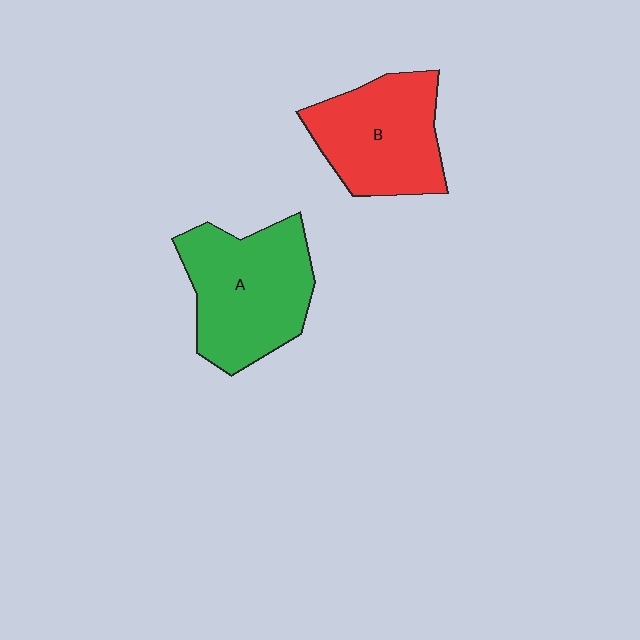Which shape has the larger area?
Shape A (green).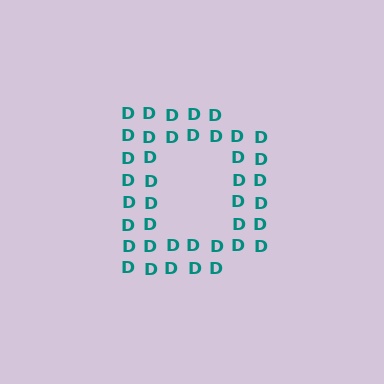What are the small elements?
The small elements are letter D's.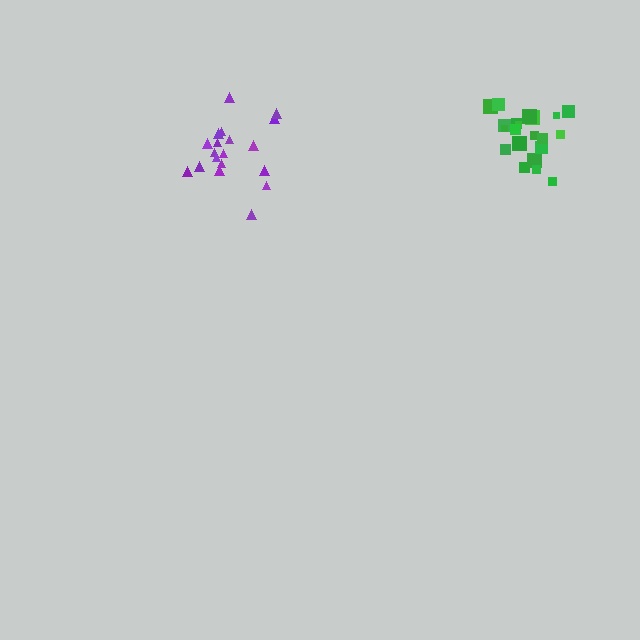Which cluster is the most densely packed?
Green.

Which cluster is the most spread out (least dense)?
Purple.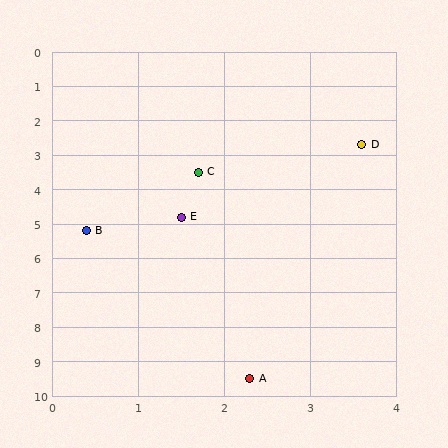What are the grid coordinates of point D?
Point D is at approximately (3.6, 2.7).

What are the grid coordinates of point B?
Point B is at approximately (0.4, 5.2).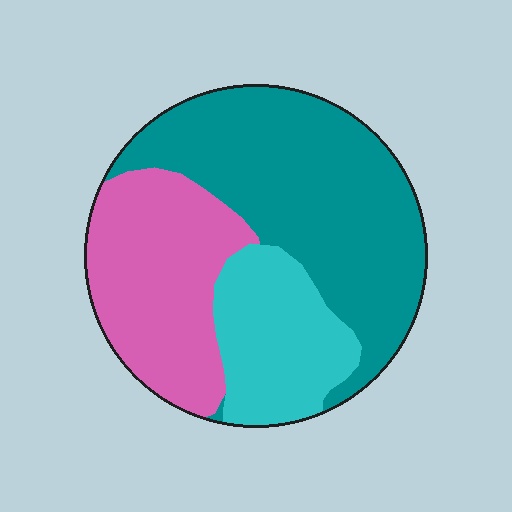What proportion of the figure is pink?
Pink takes up between a sixth and a third of the figure.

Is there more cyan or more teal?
Teal.